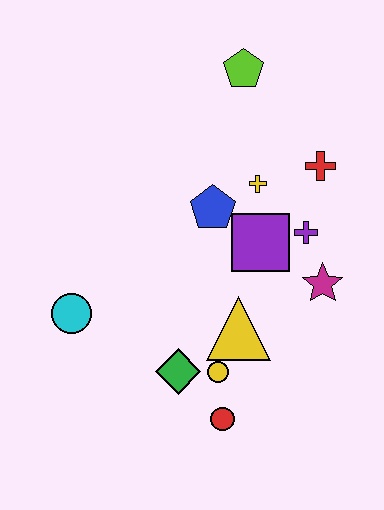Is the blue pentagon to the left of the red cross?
Yes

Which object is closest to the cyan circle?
The green diamond is closest to the cyan circle.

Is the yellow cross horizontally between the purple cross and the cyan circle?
Yes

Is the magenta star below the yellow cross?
Yes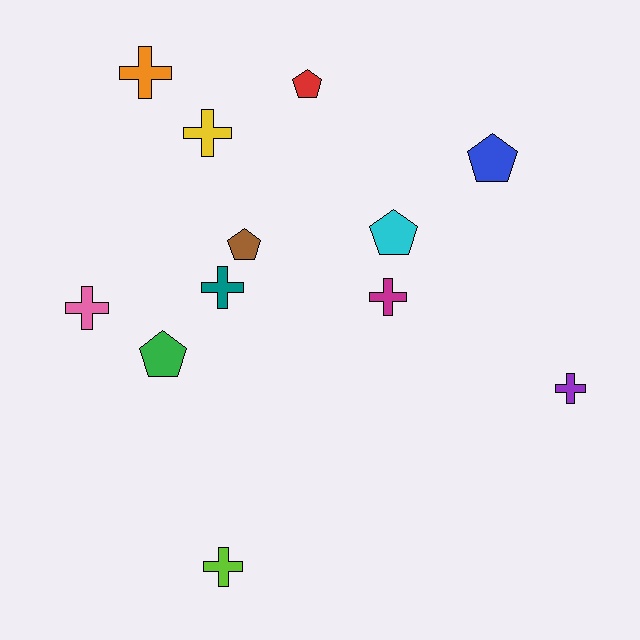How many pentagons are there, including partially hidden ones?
There are 5 pentagons.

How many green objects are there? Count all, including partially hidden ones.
There is 1 green object.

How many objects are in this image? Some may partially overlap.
There are 12 objects.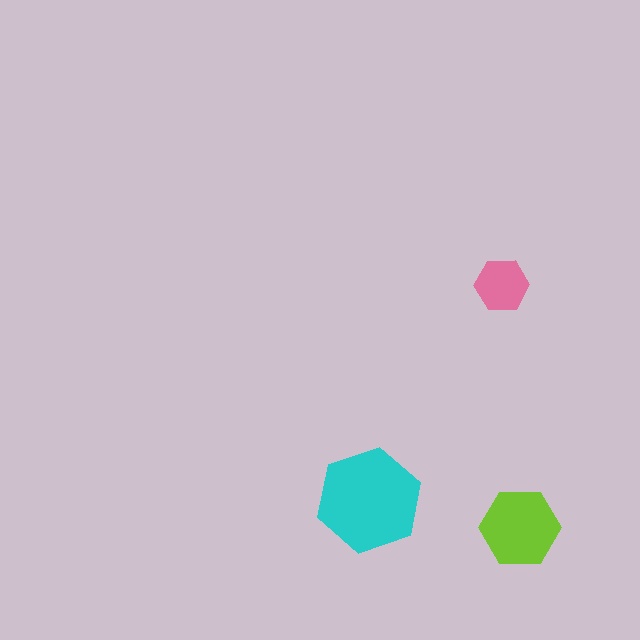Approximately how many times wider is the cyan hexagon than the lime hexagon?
About 1.5 times wider.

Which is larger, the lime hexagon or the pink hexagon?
The lime one.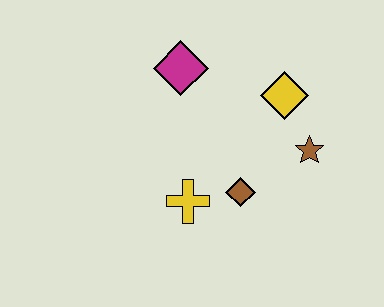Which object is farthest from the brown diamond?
The magenta diamond is farthest from the brown diamond.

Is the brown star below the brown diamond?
No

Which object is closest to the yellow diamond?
The brown star is closest to the yellow diamond.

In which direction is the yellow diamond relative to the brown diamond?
The yellow diamond is above the brown diamond.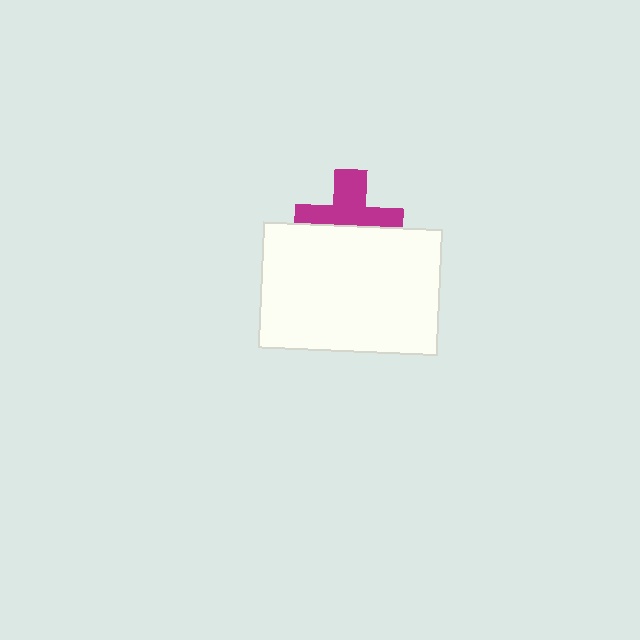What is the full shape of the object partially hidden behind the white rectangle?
The partially hidden object is a magenta cross.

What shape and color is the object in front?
The object in front is a white rectangle.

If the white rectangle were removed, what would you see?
You would see the complete magenta cross.